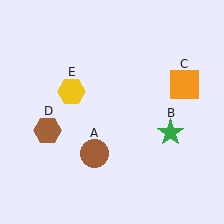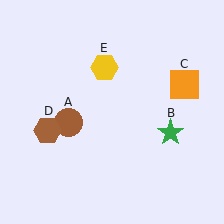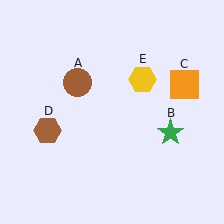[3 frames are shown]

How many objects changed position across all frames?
2 objects changed position: brown circle (object A), yellow hexagon (object E).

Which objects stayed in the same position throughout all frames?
Green star (object B) and orange square (object C) and brown hexagon (object D) remained stationary.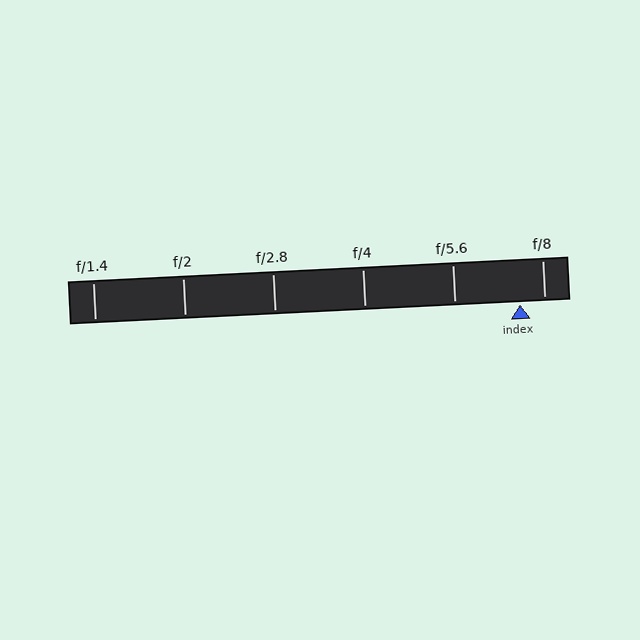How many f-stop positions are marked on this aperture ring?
There are 6 f-stop positions marked.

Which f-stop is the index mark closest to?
The index mark is closest to f/8.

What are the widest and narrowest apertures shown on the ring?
The widest aperture shown is f/1.4 and the narrowest is f/8.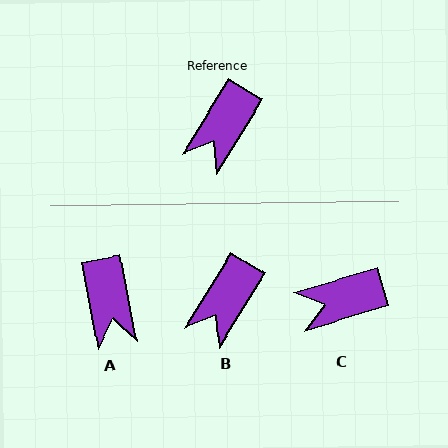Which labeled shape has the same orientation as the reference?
B.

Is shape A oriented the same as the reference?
No, it is off by about 42 degrees.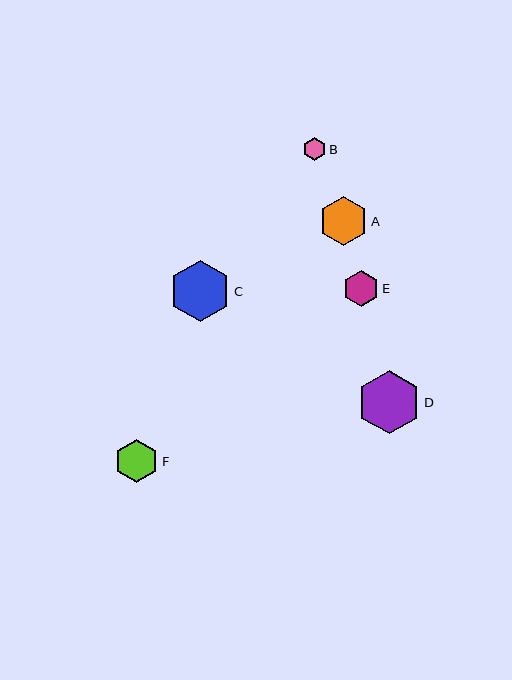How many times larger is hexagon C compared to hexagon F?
Hexagon C is approximately 1.4 times the size of hexagon F.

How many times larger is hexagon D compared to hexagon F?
Hexagon D is approximately 1.4 times the size of hexagon F.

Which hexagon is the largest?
Hexagon D is the largest with a size of approximately 63 pixels.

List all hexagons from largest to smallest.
From largest to smallest: D, C, A, F, E, B.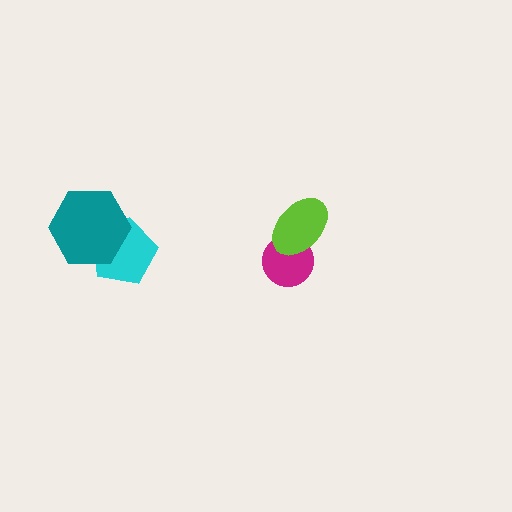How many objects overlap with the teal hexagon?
1 object overlaps with the teal hexagon.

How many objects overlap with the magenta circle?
1 object overlaps with the magenta circle.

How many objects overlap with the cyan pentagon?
1 object overlaps with the cyan pentagon.